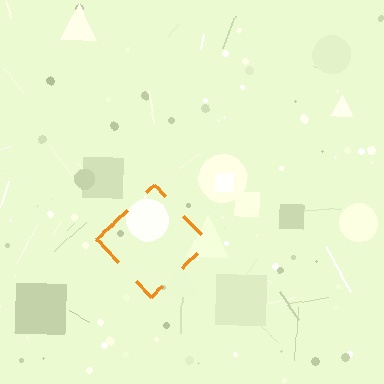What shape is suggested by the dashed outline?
The dashed outline suggests a diamond.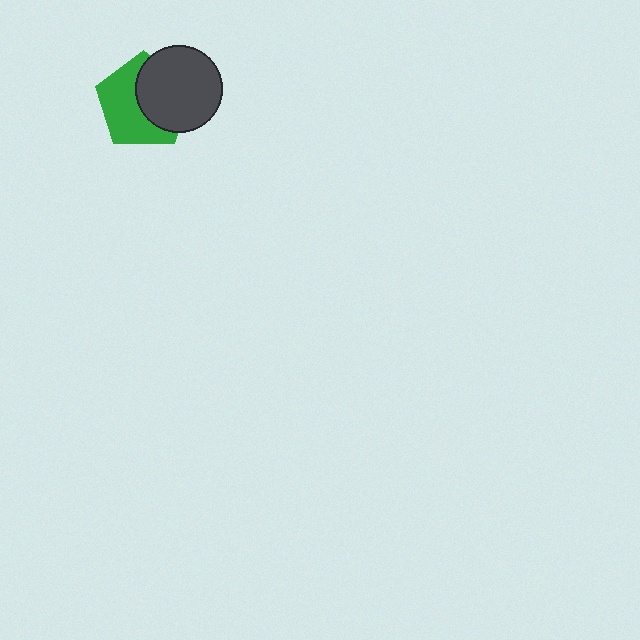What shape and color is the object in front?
The object in front is a dark gray circle.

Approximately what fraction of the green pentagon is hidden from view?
Roughly 46% of the green pentagon is hidden behind the dark gray circle.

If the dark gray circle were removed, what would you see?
You would see the complete green pentagon.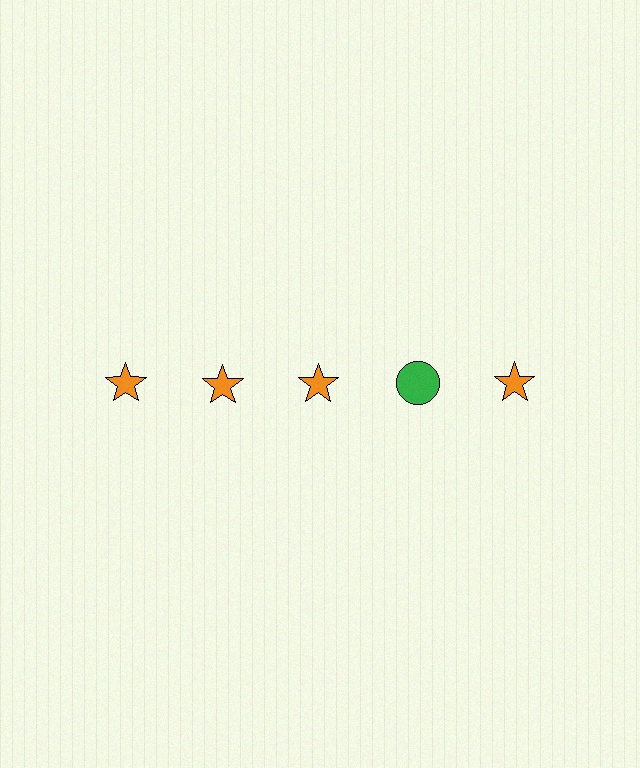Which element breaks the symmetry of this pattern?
The green circle in the top row, second from right column breaks the symmetry. All other shapes are orange stars.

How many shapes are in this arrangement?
There are 5 shapes arranged in a grid pattern.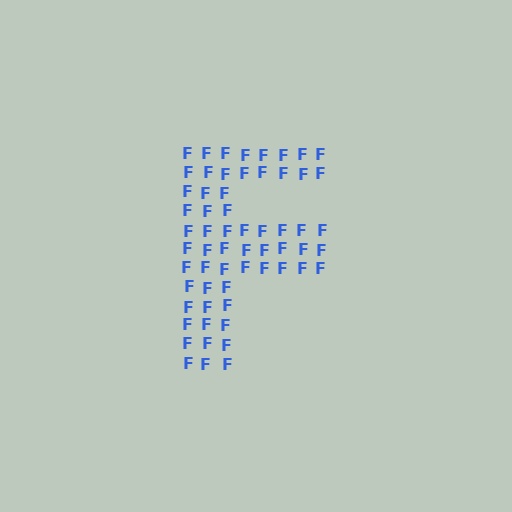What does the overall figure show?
The overall figure shows the letter F.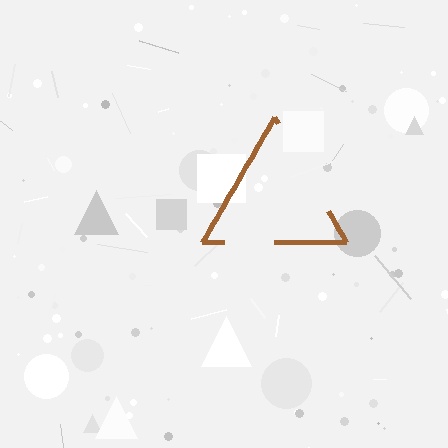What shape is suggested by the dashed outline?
The dashed outline suggests a triangle.